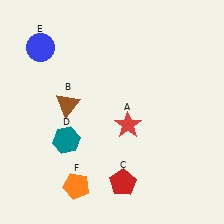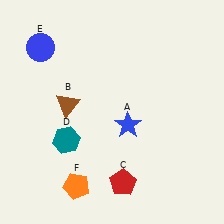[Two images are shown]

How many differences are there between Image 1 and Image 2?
There is 1 difference between the two images.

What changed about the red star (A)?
In Image 1, A is red. In Image 2, it changed to blue.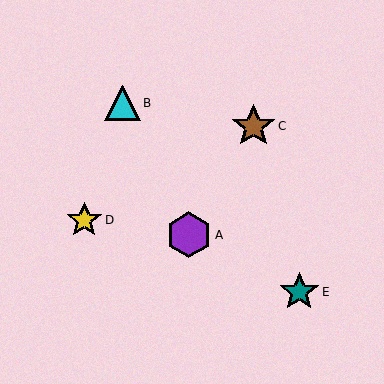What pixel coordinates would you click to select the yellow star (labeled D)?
Click at (84, 220) to select the yellow star D.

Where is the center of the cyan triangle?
The center of the cyan triangle is at (123, 103).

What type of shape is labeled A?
Shape A is a purple hexagon.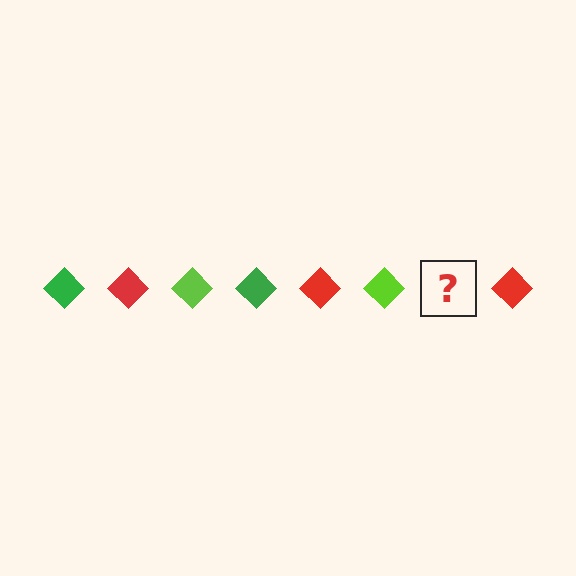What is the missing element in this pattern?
The missing element is a green diamond.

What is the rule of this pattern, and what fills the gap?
The rule is that the pattern cycles through green, red, lime diamonds. The gap should be filled with a green diamond.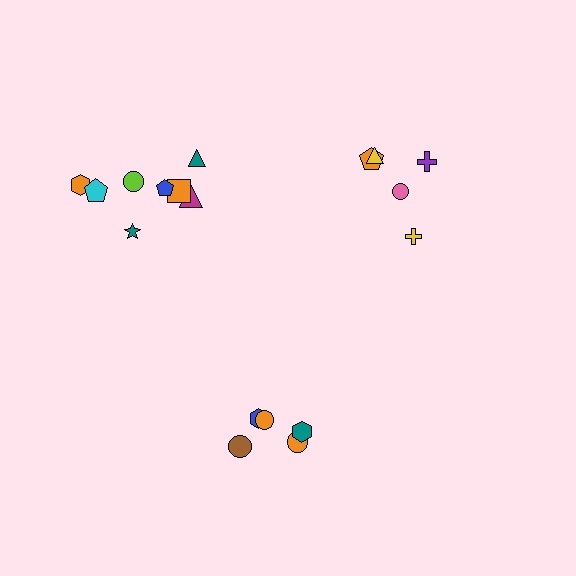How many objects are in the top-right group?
There are 5 objects.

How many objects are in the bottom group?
There are 5 objects.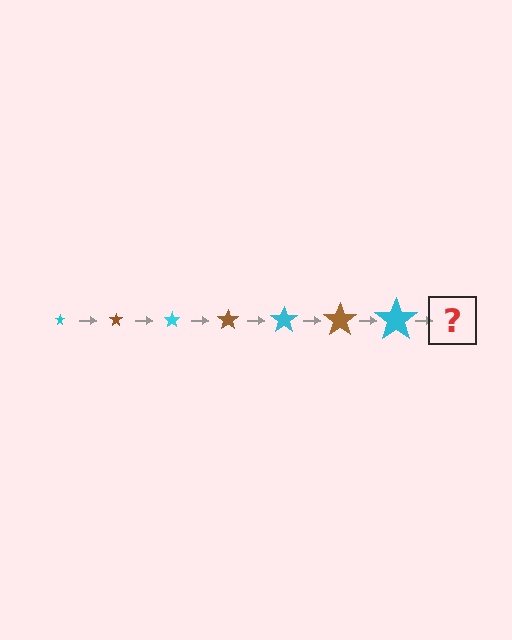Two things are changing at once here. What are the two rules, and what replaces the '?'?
The two rules are that the star grows larger each step and the color cycles through cyan and brown. The '?' should be a brown star, larger than the previous one.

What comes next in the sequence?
The next element should be a brown star, larger than the previous one.